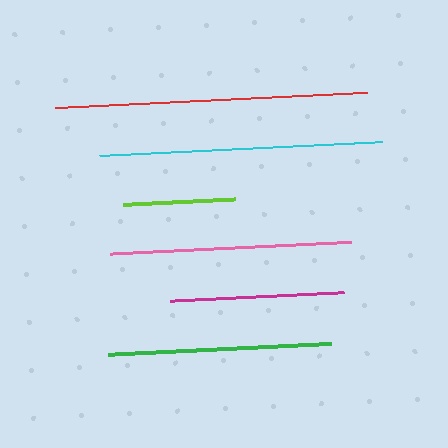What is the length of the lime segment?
The lime segment is approximately 112 pixels long.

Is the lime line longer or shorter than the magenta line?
The magenta line is longer than the lime line.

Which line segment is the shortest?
The lime line is the shortest at approximately 112 pixels.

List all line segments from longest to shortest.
From longest to shortest: red, cyan, pink, green, magenta, lime.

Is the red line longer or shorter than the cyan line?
The red line is longer than the cyan line.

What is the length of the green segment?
The green segment is approximately 223 pixels long.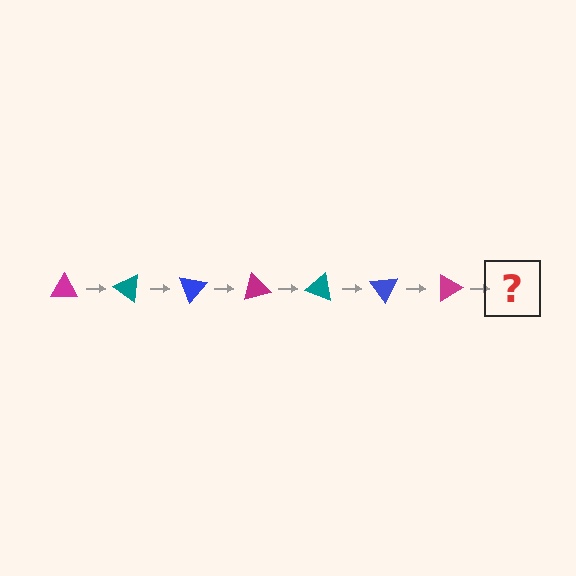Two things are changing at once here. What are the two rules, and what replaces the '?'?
The two rules are that it rotates 35 degrees each step and the color cycles through magenta, teal, and blue. The '?' should be a teal triangle, rotated 245 degrees from the start.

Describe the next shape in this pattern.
It should be a teal triangle, rotated 245 degrees from the start.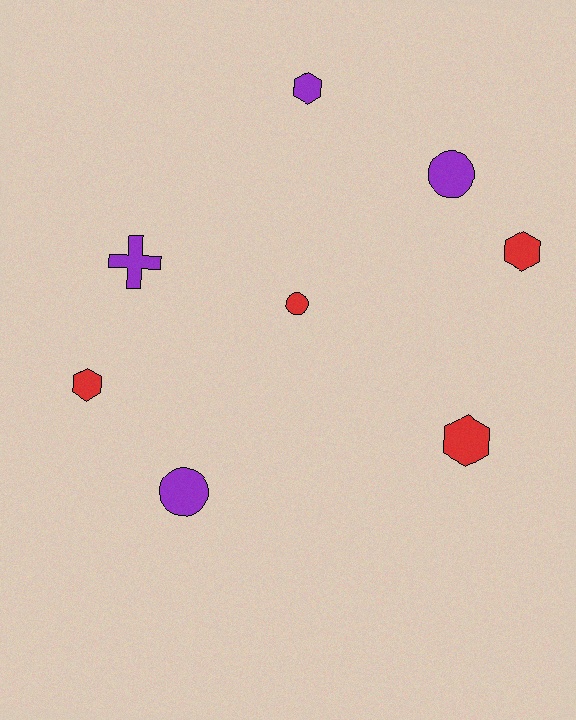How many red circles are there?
There is 1 red circle.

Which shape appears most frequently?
Hexagon, with 4 objects.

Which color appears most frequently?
Red, with 4 objects.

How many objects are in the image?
There are 8 objects.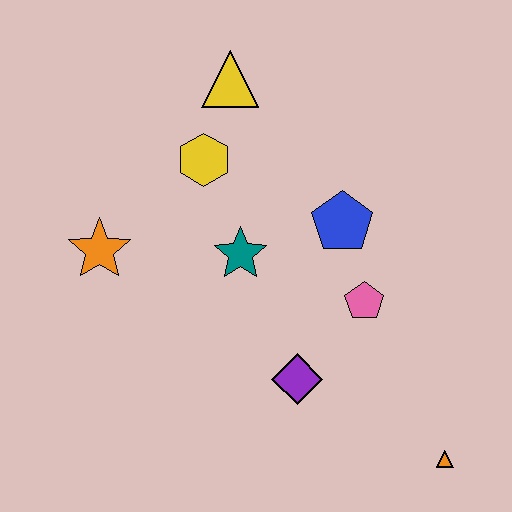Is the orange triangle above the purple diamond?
No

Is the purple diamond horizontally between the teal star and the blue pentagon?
Yes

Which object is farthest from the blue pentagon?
The orange triangle is farthest from the blue pentagon.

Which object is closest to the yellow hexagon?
The yellow triangle is closest to the yellow hexagon.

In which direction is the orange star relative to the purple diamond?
The orange star is to the left of the purple diamond.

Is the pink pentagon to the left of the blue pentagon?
No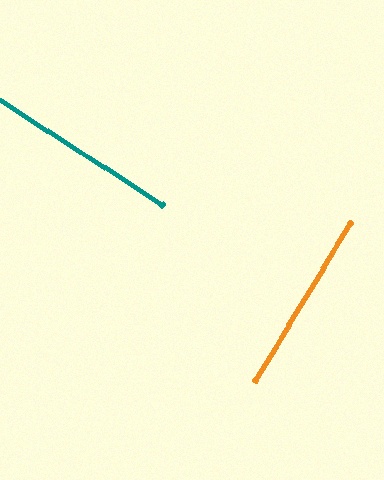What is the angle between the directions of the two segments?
Approximately 88 degrees.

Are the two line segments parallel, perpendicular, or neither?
Perpendicular — they meet at approximately 88°.